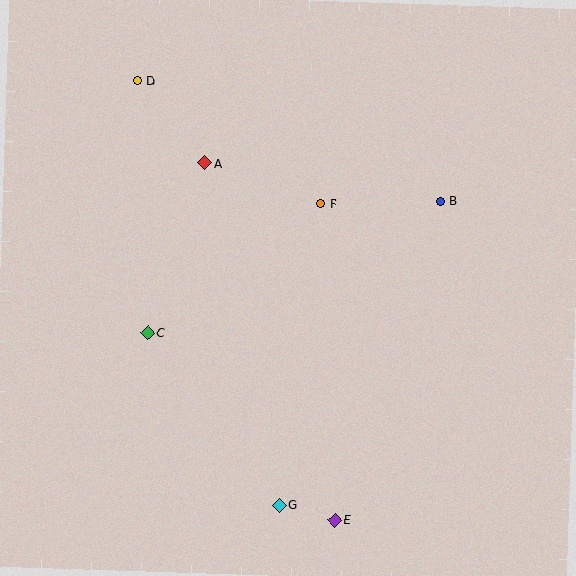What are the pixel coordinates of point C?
Point C is at (148, 333).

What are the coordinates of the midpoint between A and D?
The midpoint between A and D is at (171, 122).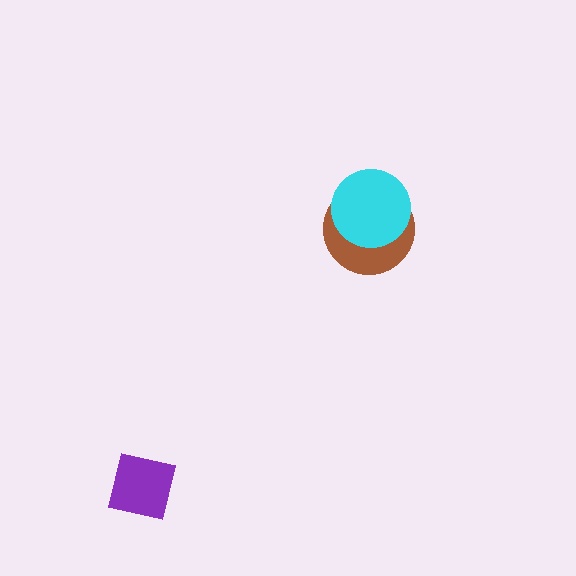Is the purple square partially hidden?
No, no other shape covers it.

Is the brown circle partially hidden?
Yes, it is partially covered by another shape.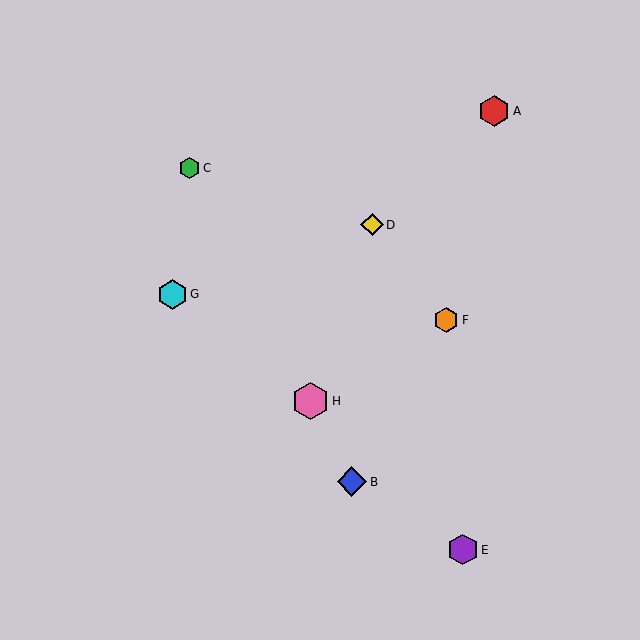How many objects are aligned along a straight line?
3 objects (B, C, H) are aligned along a straight line.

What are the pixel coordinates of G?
Object G is at (172, 294).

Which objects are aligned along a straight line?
Objects B, C, H are aligned along a straight line.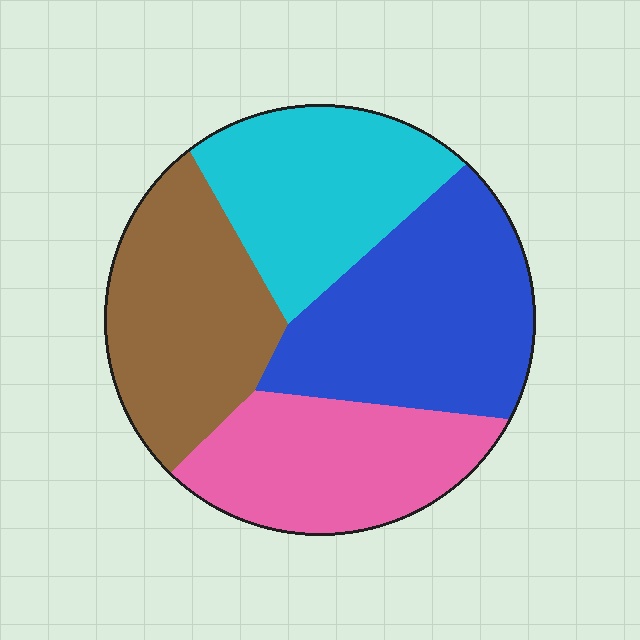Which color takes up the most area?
Blue, at roughly 30%.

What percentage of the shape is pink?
Pink takes up less than a quarter of the shape.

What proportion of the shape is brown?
Brown covers around 25% of the shape.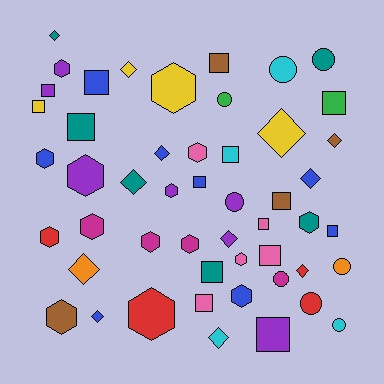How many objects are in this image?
There are 50 objects.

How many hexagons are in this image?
There are 15 hexagons.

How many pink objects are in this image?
There are 5 pink objects.